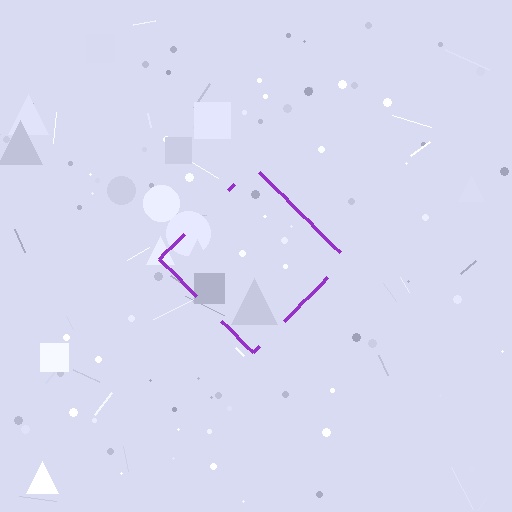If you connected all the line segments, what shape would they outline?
They would outline a diamond.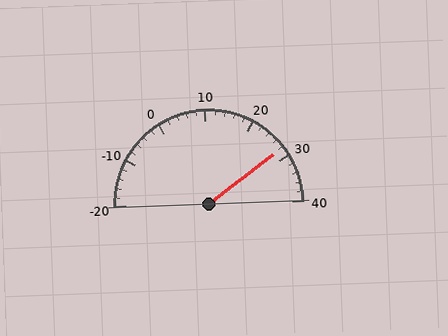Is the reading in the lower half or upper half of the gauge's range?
The reading is in the upper half of the range (-20 to 40).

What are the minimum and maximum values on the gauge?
The gauge ranges from -20 to 40.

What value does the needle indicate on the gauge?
The needle indicates approximately 28.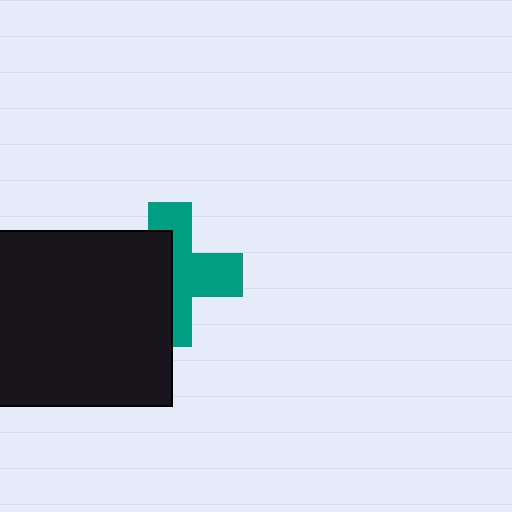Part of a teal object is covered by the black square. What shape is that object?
It is a cross.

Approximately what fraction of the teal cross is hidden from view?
Roughly 48% of the teal cross is hidden behind the black square.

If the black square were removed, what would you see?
You would see the complete teal cross.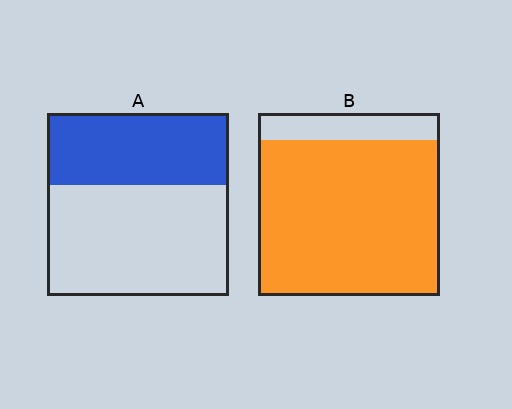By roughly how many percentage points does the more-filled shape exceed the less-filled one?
By roughly 45 percentage points (B over A).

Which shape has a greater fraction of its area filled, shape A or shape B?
Shape B.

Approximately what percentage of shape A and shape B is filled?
A is approximately 40% and B is approximately 85%.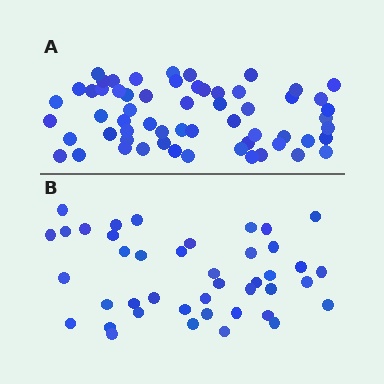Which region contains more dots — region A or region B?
Region A (the top region) has more dots.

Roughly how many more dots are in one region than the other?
Region A has approximately 20 more dots than region B.